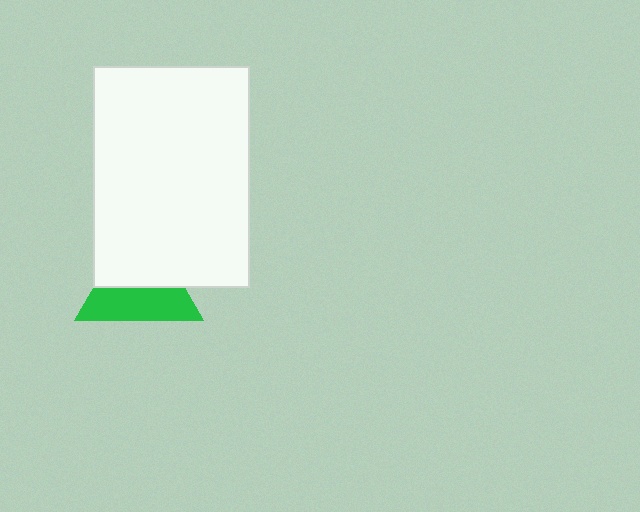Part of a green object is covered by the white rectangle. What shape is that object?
It is a triangle.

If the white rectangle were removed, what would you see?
You would see the complete green triangle.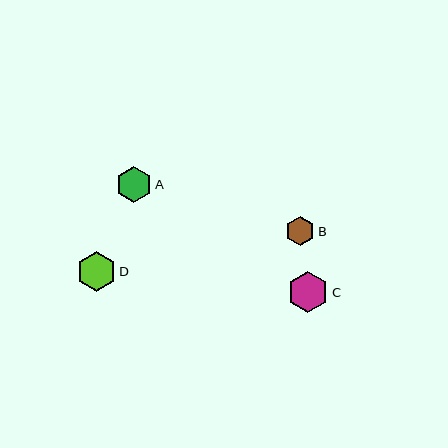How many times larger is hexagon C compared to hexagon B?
Hexagon C is approximately 1.4 times the size of hexagon B.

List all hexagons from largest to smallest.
From largest to smallest: C, D, A, B.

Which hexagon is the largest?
Hexagon C is the largest with a size of approximately 41 pixels.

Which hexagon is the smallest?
Hexagon B is the smallest with a size of approximately 29 pixels.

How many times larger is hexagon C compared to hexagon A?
Hexagon C is approximately 1.1 times the size of hexagon A.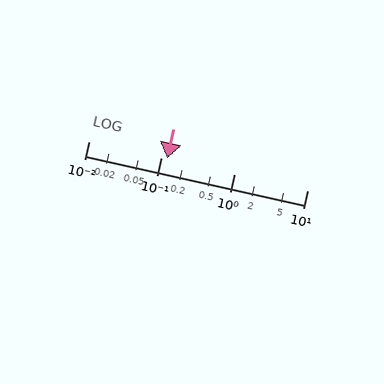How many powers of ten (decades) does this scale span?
The scale spans 3 decades, from 0.01 to 10.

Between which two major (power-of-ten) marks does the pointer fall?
The pointer is between 0.1 and 1.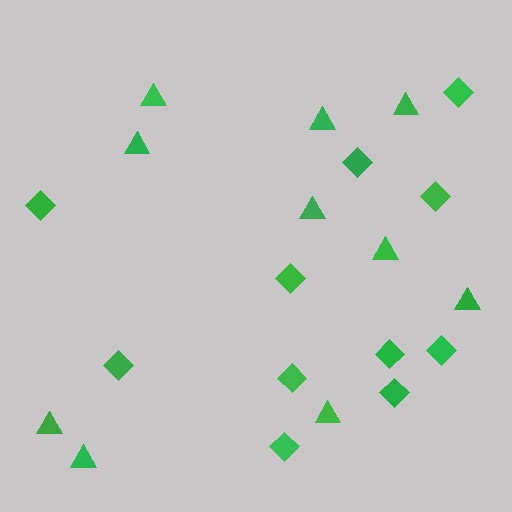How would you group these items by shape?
There are 2 groups: one group of triangles (10) and one group of diamonds (11).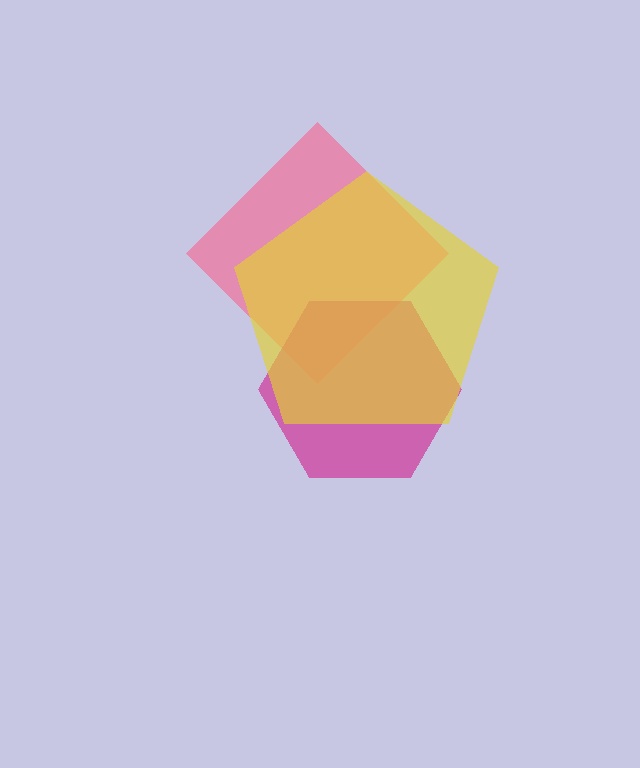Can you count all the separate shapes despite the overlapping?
Yes, there are 3 separate shapes.